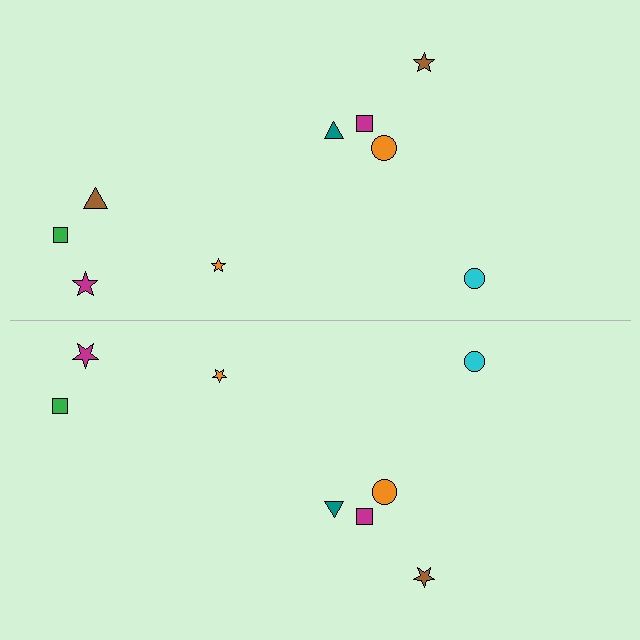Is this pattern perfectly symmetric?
No, the pattern is not perfectly symmetric. A brown triangle is missing from the bottom side.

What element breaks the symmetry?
A brown triangle is missing from the bottom side.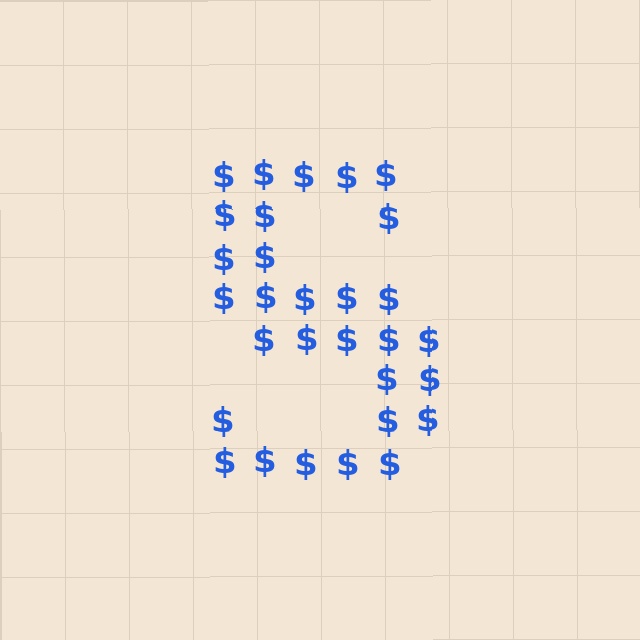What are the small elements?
The small elements are dollar signs.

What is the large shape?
The large shape is the letter S.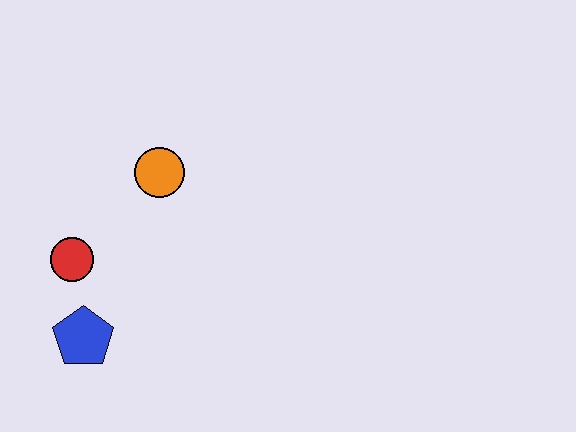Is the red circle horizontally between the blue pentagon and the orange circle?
No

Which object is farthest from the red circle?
The orange circle is farthest from the red circle.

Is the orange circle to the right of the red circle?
Yes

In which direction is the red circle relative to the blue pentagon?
The red circle is above the blue pentagon.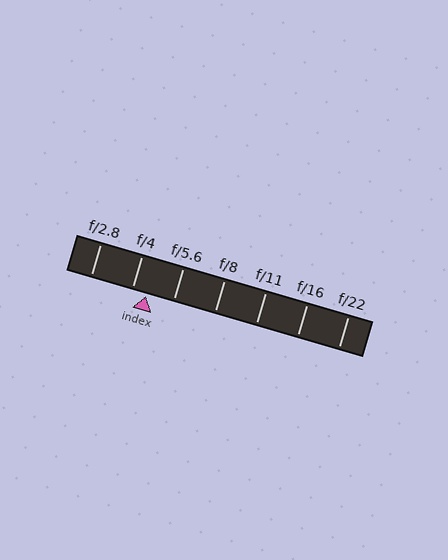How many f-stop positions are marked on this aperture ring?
There are 7 f-stop positions marked.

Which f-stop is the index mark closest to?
The index mark is closest to f/4.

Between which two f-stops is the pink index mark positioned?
The index mark is between f/4 and f/5.6.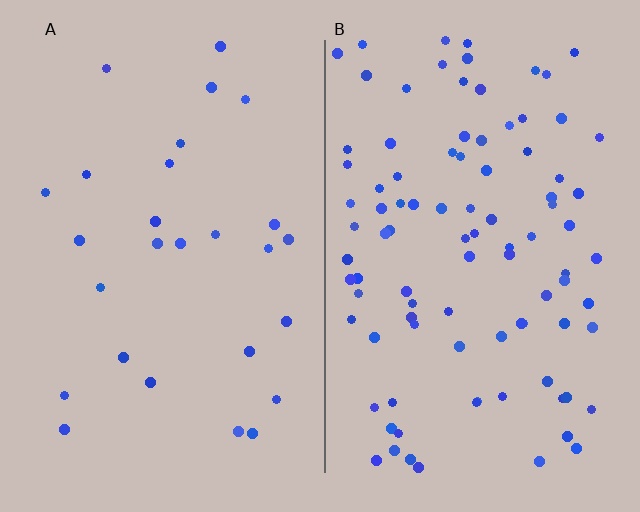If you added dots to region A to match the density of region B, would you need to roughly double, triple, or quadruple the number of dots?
Approximately quadruple.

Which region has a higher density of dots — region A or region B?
B (the right).